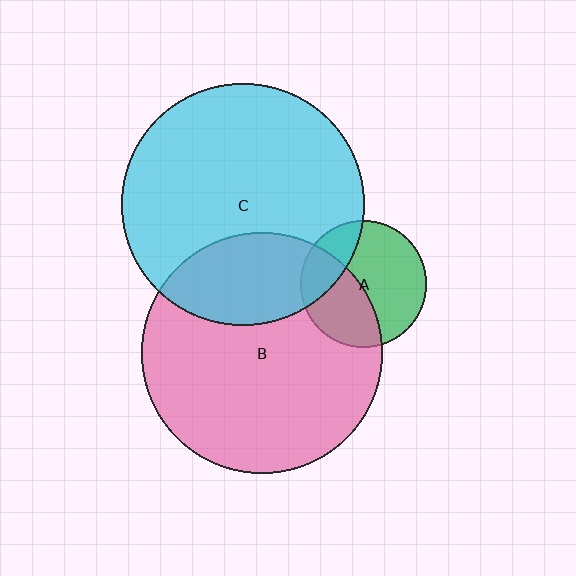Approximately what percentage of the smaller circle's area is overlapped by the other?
Approximately 25%.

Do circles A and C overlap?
Yes.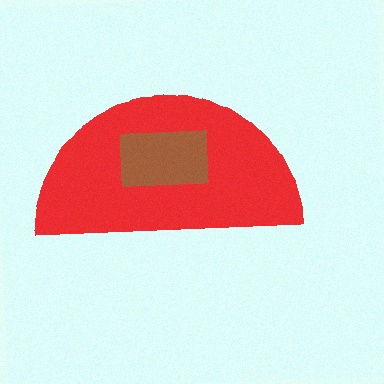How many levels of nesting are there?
2.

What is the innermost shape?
The brown rectangle.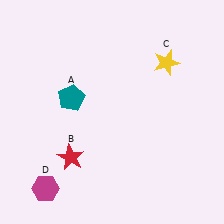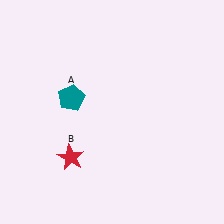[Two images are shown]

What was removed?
The magenta hexagon (D), the yellow star (C) were removed in Image 2.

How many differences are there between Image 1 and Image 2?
There are 2 differences between the two images.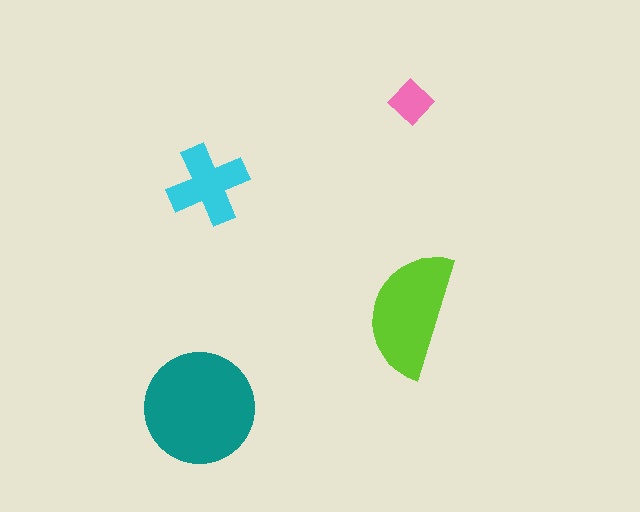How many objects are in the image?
There are 4 objects in the image.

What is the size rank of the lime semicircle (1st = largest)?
2nd.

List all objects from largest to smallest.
The teal circle, the lime semicircle, the cyan cross, the pink diamond.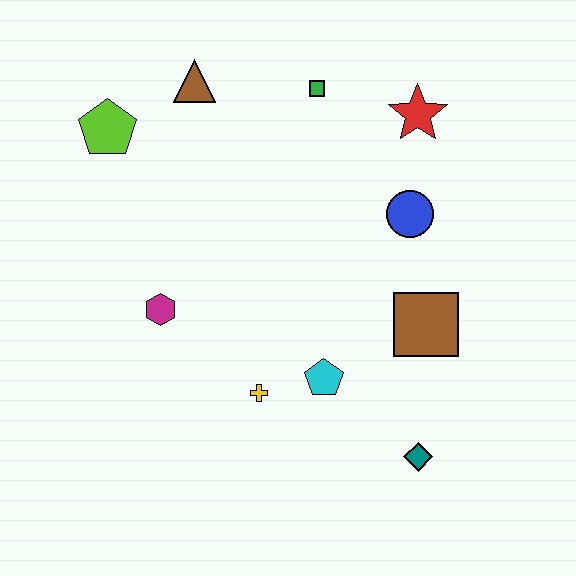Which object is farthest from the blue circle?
The lime pentagon is farthest from the blue circle.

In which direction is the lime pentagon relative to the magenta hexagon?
The lime pentagon is above the magenta hexagon.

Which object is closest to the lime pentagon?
The brown triangle is closest to the lime pentagon.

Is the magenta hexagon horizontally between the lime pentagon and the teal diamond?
Yes